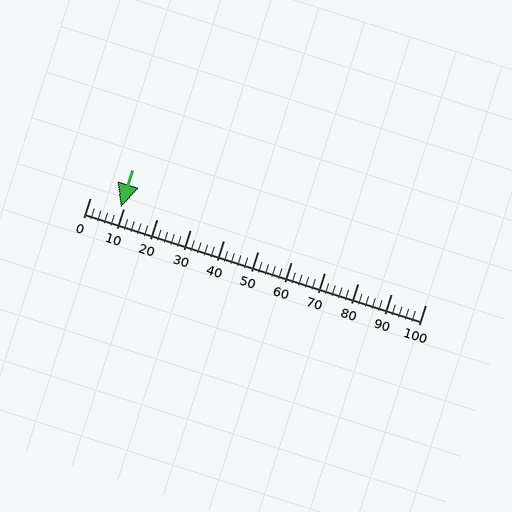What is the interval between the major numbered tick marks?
The major tick marks are spaced 10 units apart.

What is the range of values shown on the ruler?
The ruler shows values from 0 to 100.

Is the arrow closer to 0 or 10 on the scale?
The arrow is closer to 10.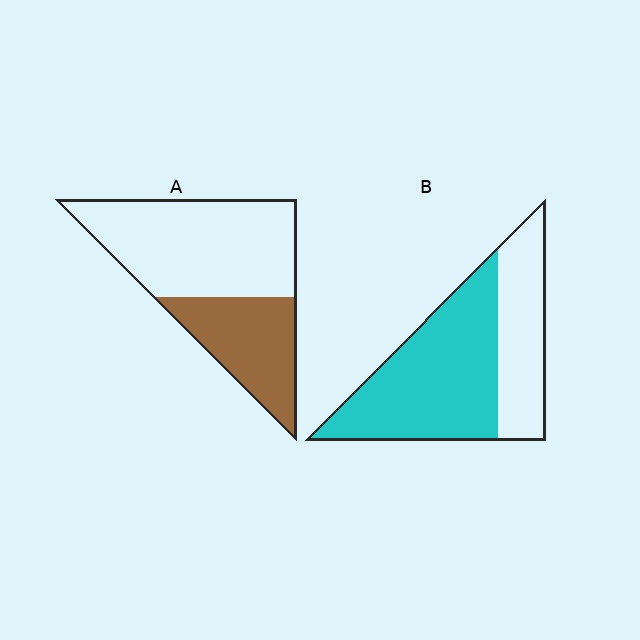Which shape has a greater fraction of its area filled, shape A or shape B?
Shape B.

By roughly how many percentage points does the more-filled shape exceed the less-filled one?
By roughly 30 percentage points (B over A).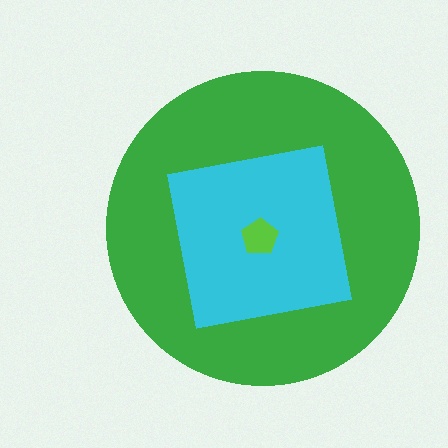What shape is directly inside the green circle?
The cyan square.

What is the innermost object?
The lime pentagon.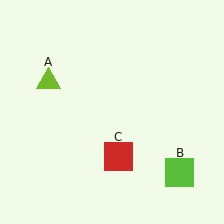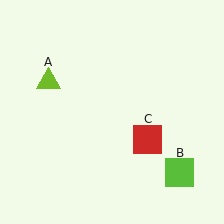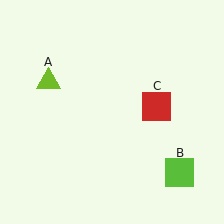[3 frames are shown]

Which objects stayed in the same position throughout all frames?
Lime triangle (object A) and lime square (object B) remained stationary.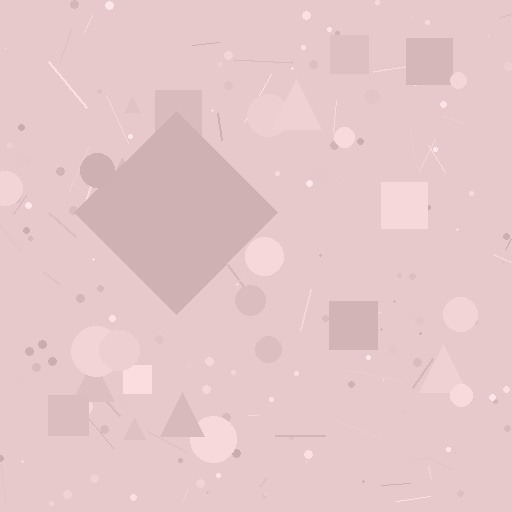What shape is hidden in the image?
A diamond is hidden in the image.